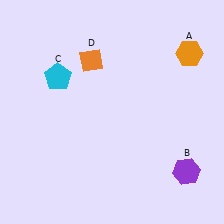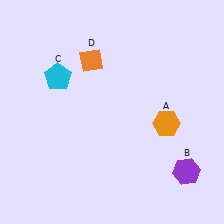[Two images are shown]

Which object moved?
The orange hexagon (A) moved down.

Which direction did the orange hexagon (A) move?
The orange hexagon (A) moved down.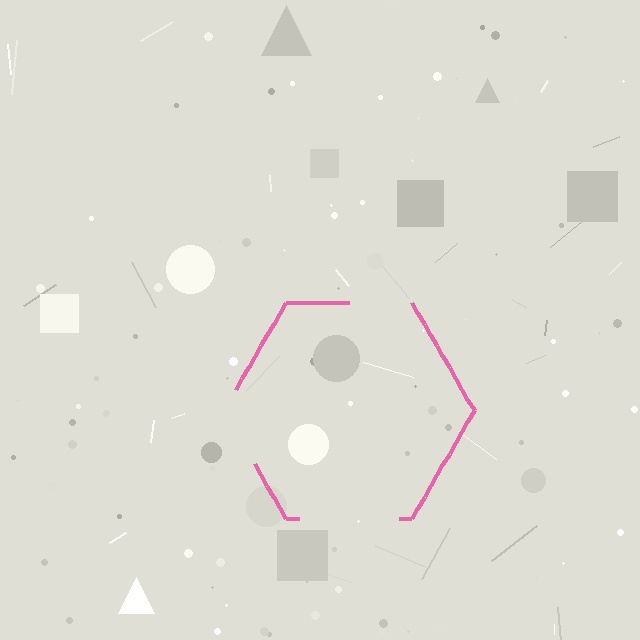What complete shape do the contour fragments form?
The contour fragments form a hexagon.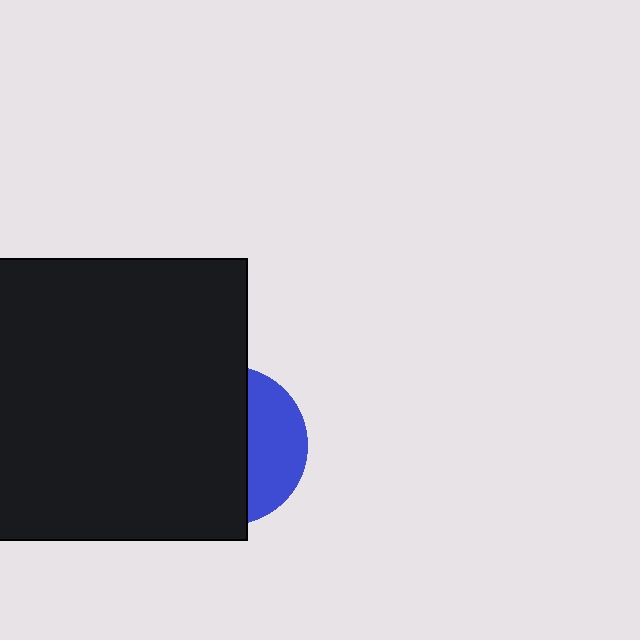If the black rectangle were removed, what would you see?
You would see the complete blue circle.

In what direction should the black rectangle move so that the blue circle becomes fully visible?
The black rectangle should move left. That is the shortest direction to clear the overlap and leave the blue circle fully visible.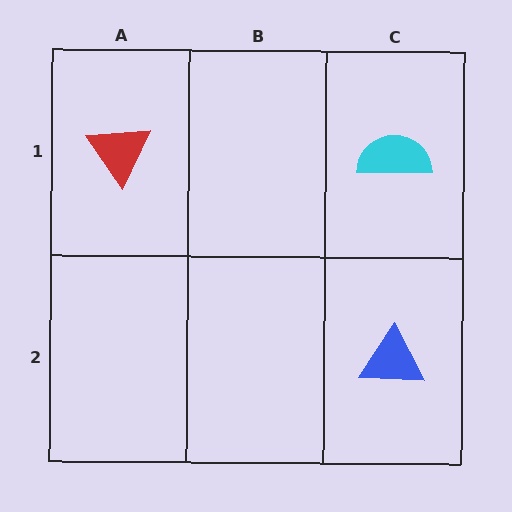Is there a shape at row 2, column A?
No, that cell is empty.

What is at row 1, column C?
A cyan semicircle.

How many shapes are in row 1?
2 shapes.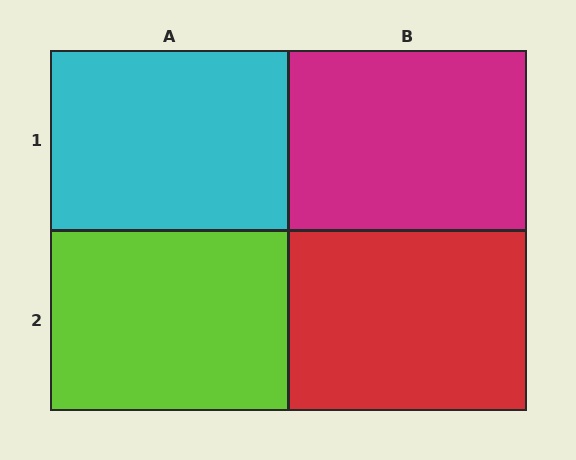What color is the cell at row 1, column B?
Magenta.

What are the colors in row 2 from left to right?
Lime, red.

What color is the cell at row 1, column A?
Cyan.